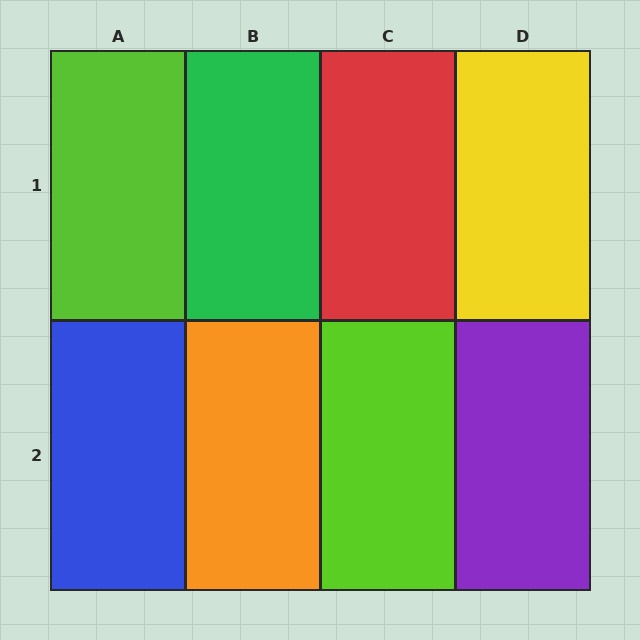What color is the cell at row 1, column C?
Red.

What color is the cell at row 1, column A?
Lime.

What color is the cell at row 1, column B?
Green.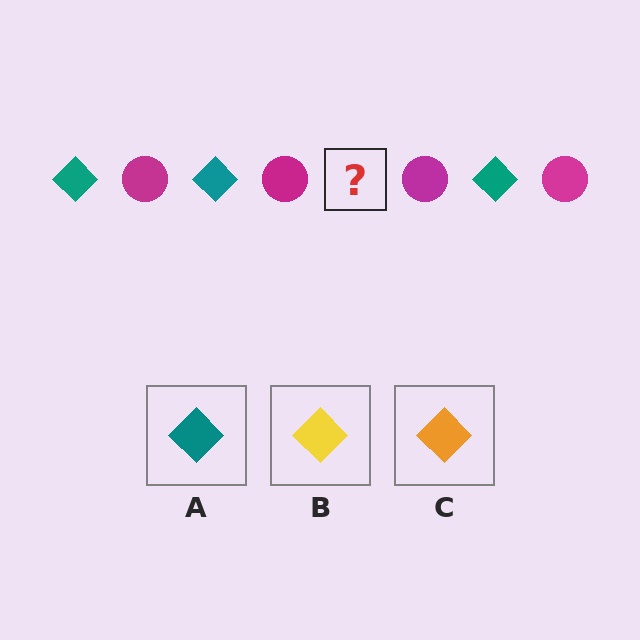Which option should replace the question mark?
Option A.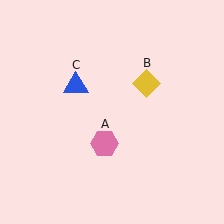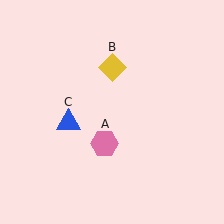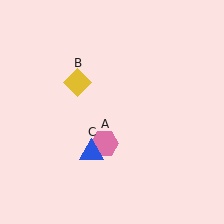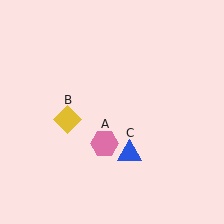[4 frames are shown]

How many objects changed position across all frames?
2 objects changed position: yellow diamond (object B), blue triangle (object C).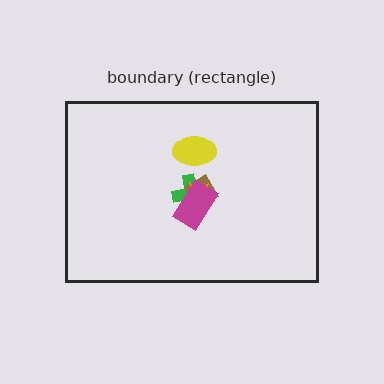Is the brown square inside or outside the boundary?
Inside.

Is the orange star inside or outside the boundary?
Inside.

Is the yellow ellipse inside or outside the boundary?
Inside.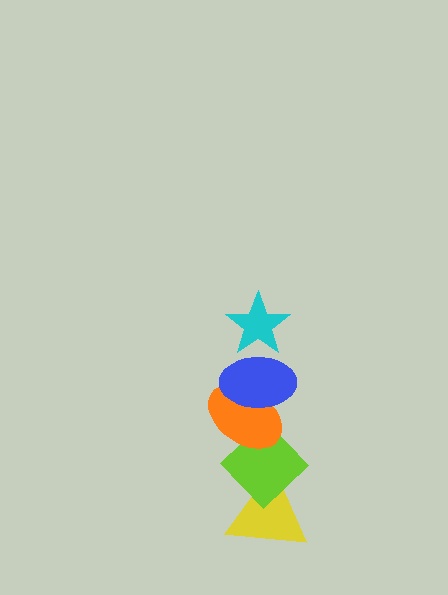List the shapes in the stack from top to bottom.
From top to bottom: the cyan star, the blue ellipse, the orange ellipse, the lime diamond, the yellow triangle.